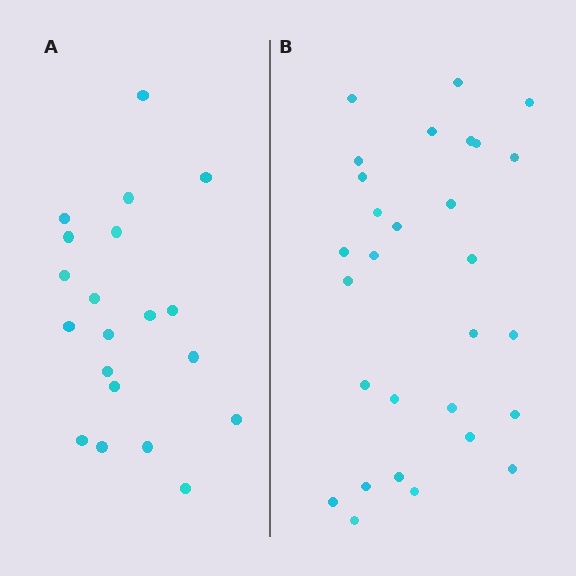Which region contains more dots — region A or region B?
Region B (the right region) has more dots.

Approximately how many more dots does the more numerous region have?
Region B has roughly 8 or so more dots than region A.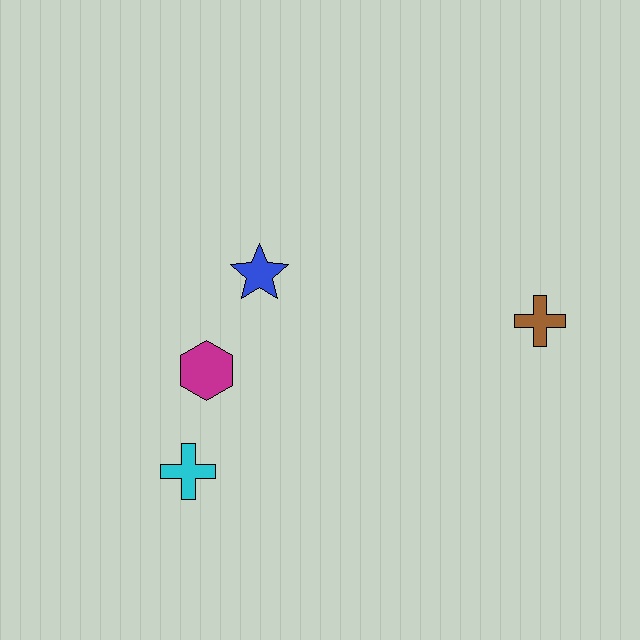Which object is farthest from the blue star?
The brown cross is farthest from the blue star.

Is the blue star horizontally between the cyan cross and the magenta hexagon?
No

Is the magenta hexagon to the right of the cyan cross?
Yes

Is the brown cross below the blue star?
Yes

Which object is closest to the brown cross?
The blue star is closest to the brown cross.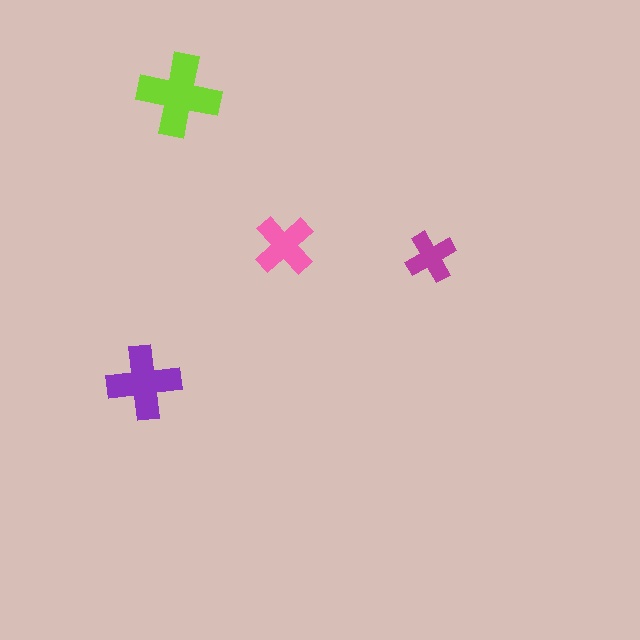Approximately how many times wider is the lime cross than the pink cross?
About 1.5 times wider.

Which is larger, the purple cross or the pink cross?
The purple one.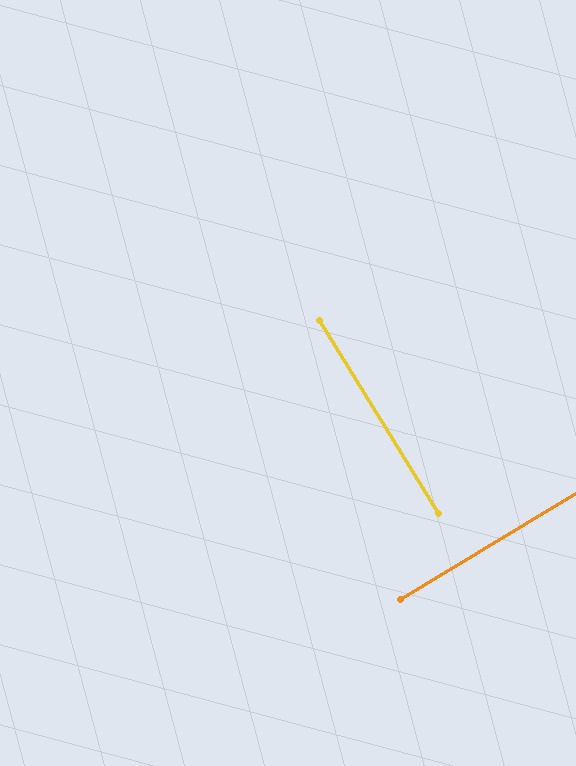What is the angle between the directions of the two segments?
Approximately 89 degrees.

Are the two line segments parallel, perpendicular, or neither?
Perpendicular — they meet at approximately 89°.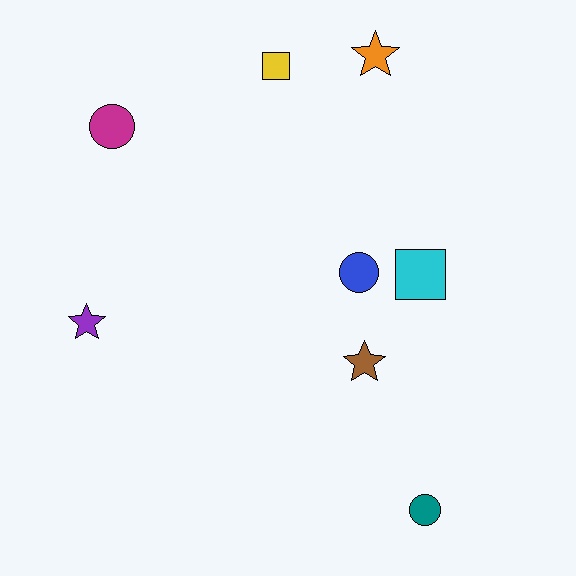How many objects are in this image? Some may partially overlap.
There are 8 objects.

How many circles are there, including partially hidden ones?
There are 3 circles.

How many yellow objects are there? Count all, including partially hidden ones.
There is 1 yellow object.